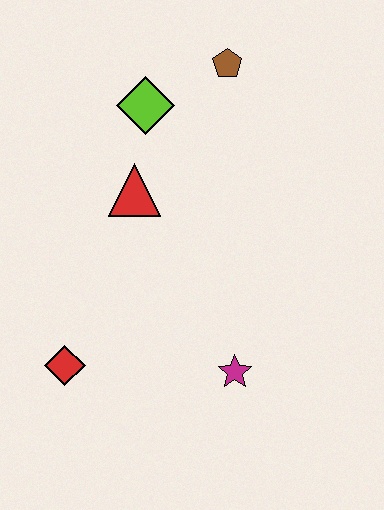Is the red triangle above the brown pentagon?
No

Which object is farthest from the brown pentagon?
The red diamond is farthest from the brown pentagon.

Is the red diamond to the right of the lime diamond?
No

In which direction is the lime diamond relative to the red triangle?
The lime diamond is above the red triangle.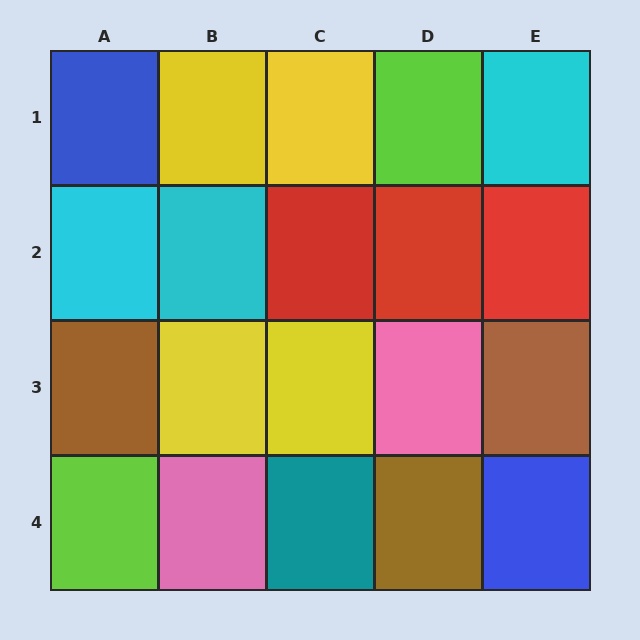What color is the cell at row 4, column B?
Pink.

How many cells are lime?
2 cells are lime.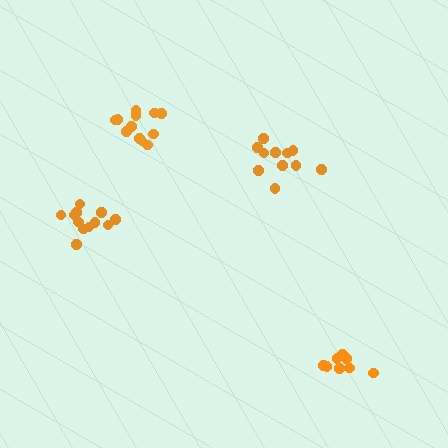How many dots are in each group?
Group 1: 11 dots, Group 2: 12 dots, Group 3: 12 dots, Group 4: 8 dots (43 total).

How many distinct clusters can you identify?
There are 4 distinct clusters.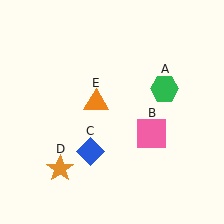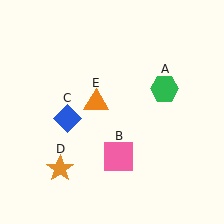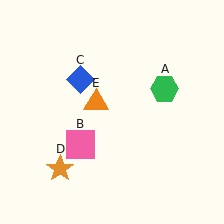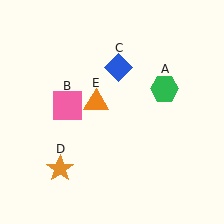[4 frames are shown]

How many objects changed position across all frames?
2 objects changed position: pink square (object B), blue diamond (object C).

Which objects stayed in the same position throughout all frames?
Green hexagon (object A) and orange star (object D) and orange triangle (object E) remained stationary.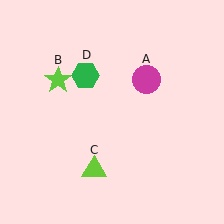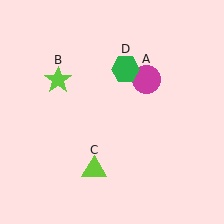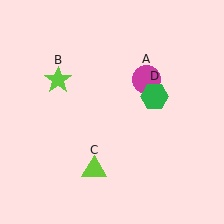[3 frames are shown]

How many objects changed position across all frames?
1 object changed position: green hexagon (object D).